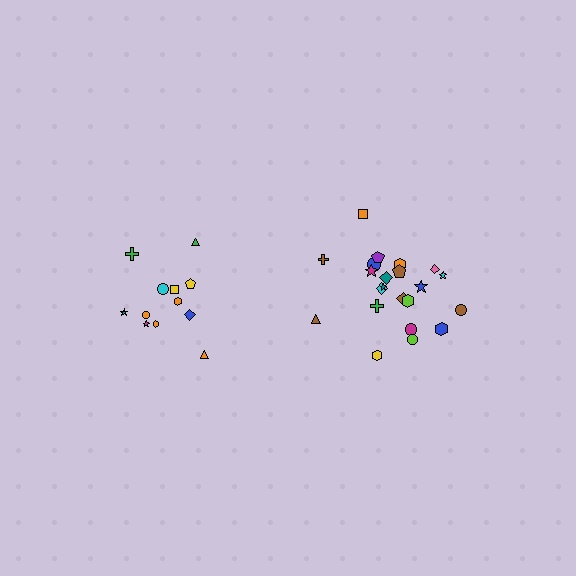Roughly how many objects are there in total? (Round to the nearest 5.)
Roughly 35 objects in total.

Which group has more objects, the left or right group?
The right group.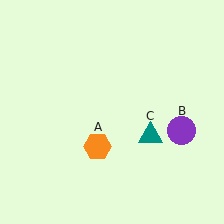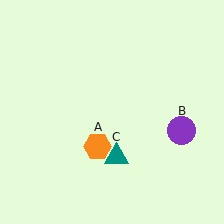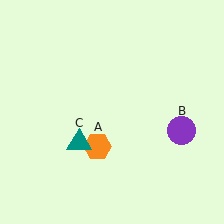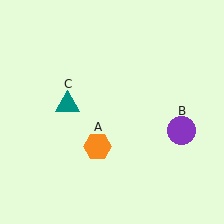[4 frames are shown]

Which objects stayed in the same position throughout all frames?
Orange hexagon (object A) and purple circle (object B) remained stationary.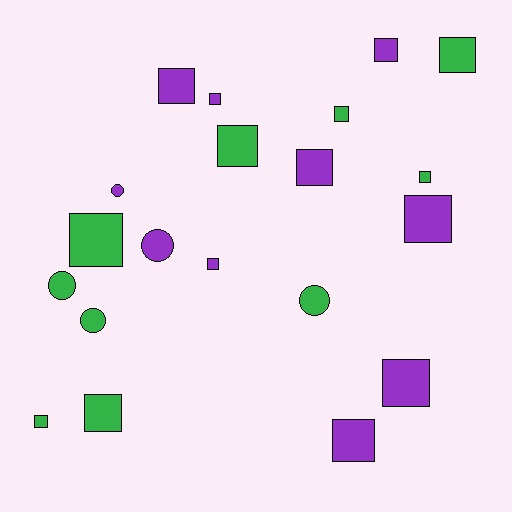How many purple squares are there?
There are 8 purple squares.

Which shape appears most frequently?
Square, with 15 objects.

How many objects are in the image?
There are 20 objects.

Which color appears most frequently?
Purple, with 10 objects.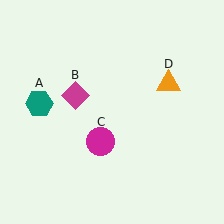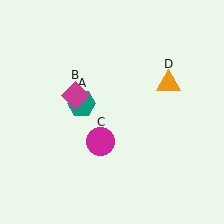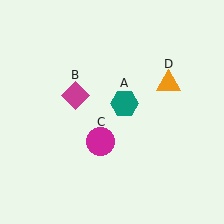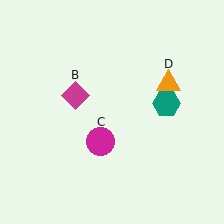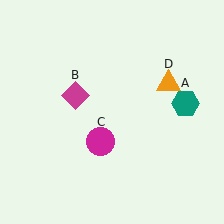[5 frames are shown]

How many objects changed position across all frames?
1 object changed position: teal hexagon (object A).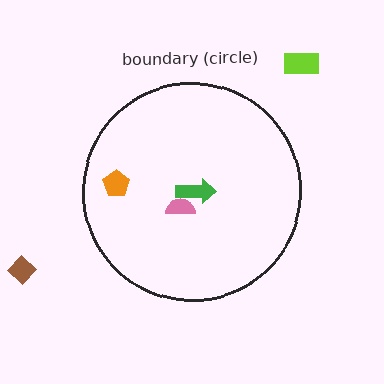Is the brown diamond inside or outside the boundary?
Outside.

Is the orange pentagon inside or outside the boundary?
Inside.